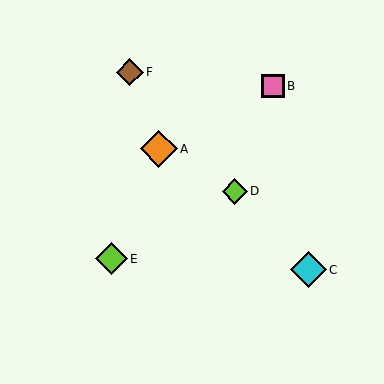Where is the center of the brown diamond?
The center of the brown diamond is at (130, 72).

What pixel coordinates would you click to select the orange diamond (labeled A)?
Click at (159, 149) to select the orange diamond A.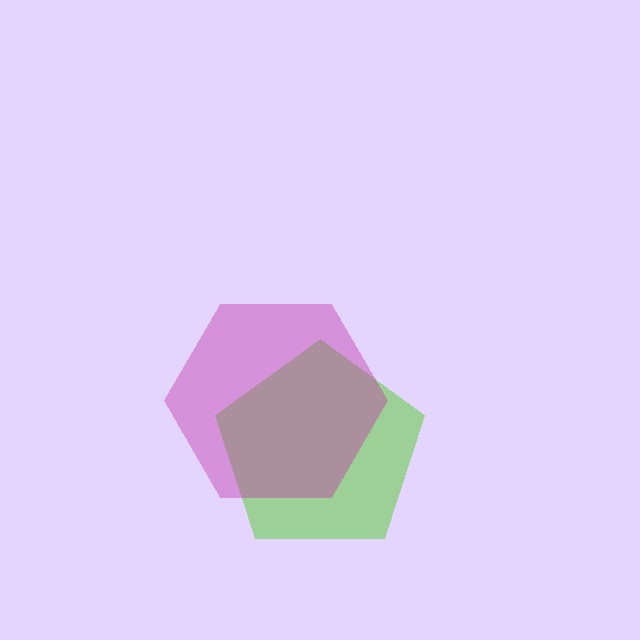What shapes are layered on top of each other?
The layered shapes are: a lime pentagon, a magenta hexagon.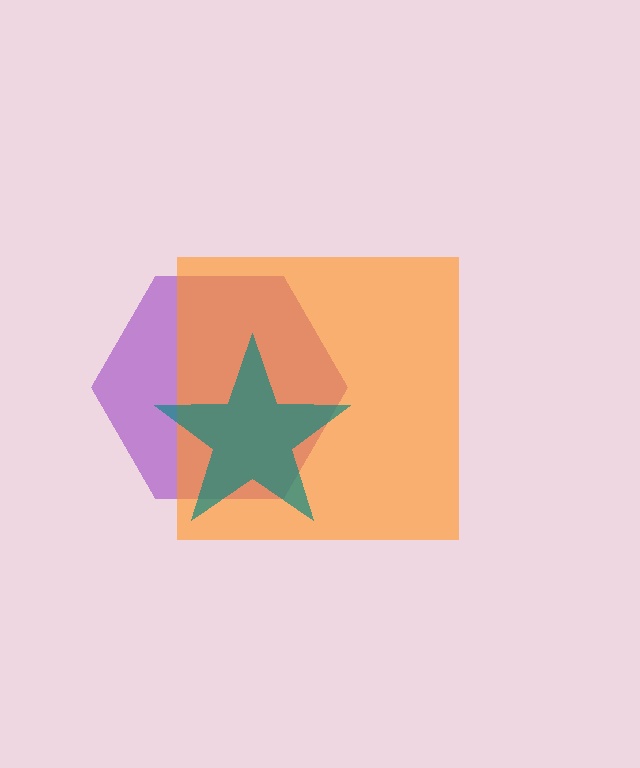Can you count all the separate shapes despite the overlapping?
Yes, there are 3 separate shapes.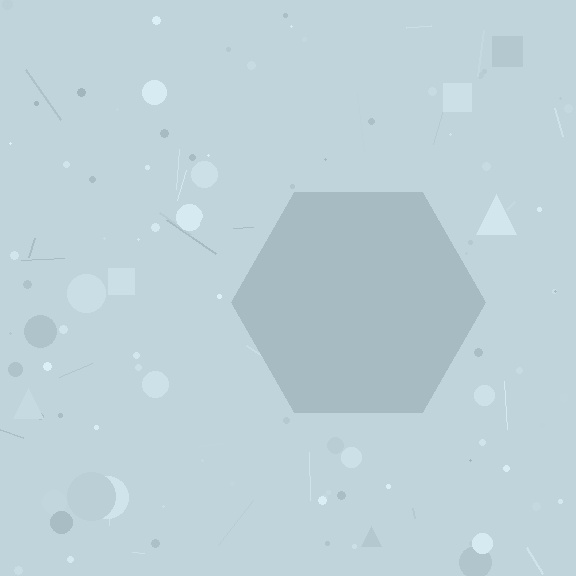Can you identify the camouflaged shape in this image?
The camouflaged shape is a hexagon.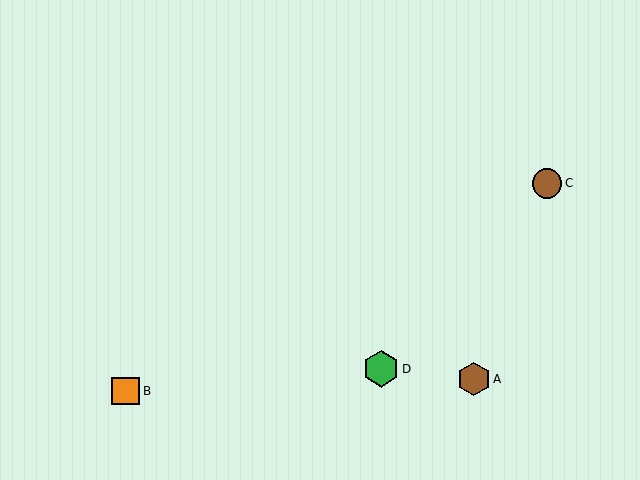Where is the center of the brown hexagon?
The center of the brown hexagon is at (474, 379).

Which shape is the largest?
The green hexagon (labeled D) is the largest.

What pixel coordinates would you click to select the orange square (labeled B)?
Click at (126, 391) to select the orange square B.